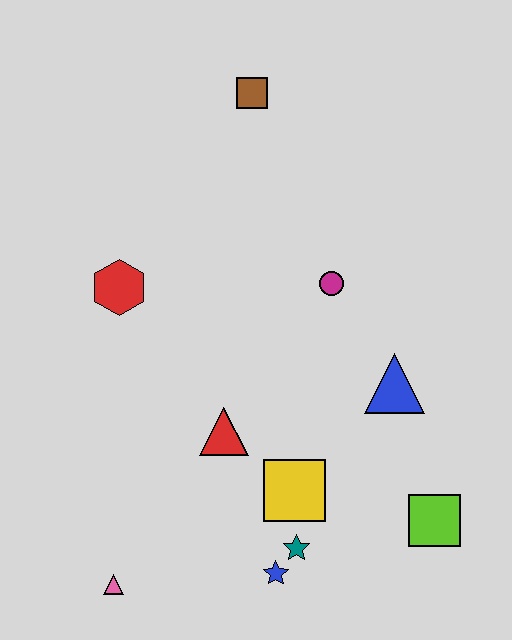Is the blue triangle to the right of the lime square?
No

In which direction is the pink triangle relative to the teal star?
The pink triangle is to the left of the teal star.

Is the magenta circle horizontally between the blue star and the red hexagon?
No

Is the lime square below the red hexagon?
Yes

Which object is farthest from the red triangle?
The brown square is farthest from the red triangle.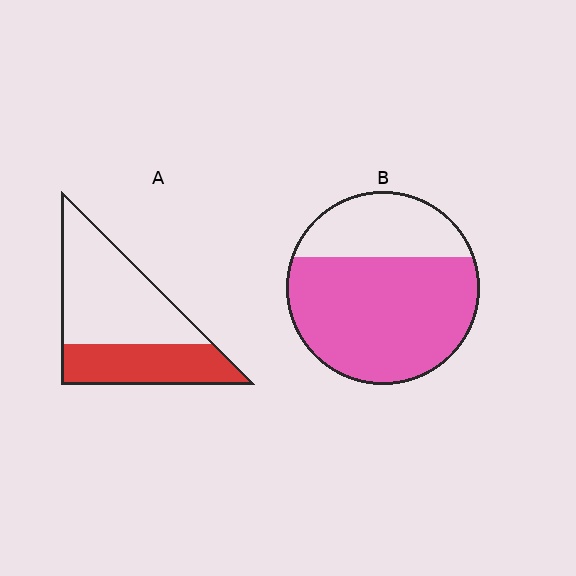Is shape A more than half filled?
No.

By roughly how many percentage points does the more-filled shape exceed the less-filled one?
By roughly 30 percentage points (B over A).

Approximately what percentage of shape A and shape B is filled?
A is approximately 40% and B is approximately 70%.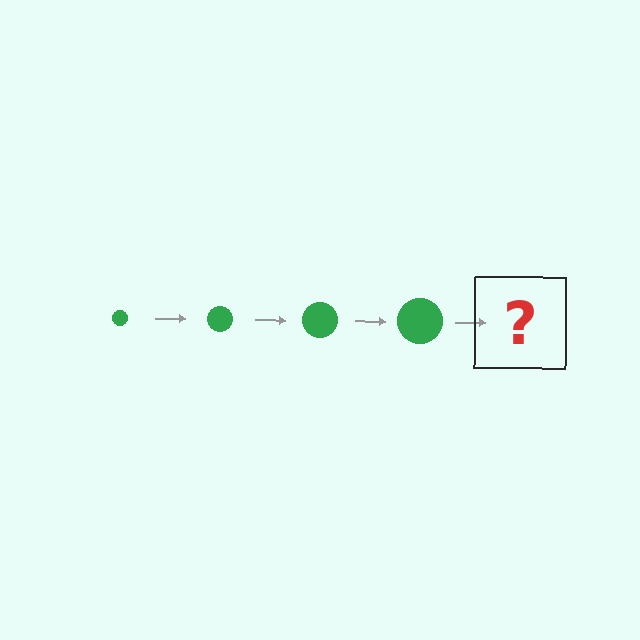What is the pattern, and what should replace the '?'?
The pattern is that the circle gets progressively larger each step. The '?' should be a green circle, larger than the previous one.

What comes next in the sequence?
The next element should be a green circle, larger than the previous one.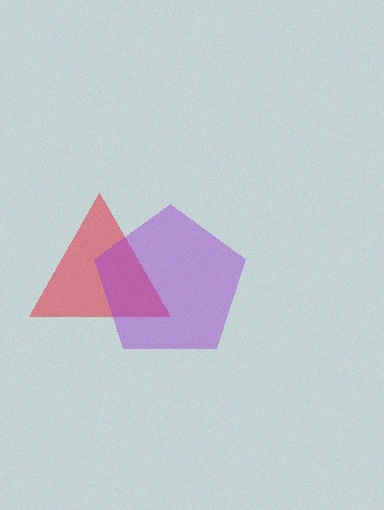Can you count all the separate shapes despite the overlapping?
Yes, there are 2 separate shapes.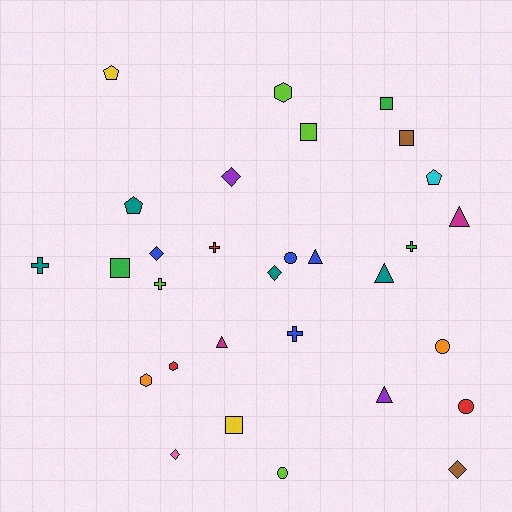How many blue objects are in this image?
There are 4 blue objects.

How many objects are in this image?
There are 30 objects.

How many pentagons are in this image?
There are 3 pentagons.